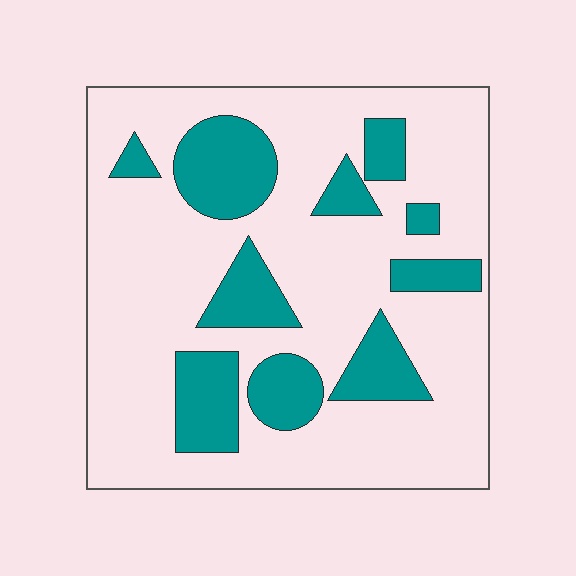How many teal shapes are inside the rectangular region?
10.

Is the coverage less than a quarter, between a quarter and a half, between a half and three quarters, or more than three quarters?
Less than a quarter.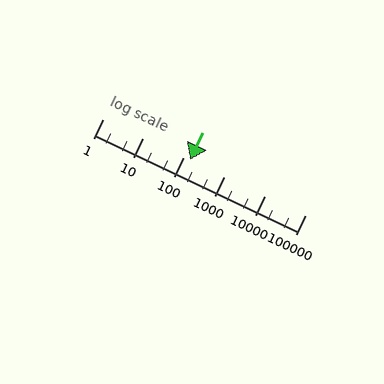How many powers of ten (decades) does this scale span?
The scale spans 5 decades, from 1 to 100000.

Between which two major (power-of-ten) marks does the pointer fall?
The pointer is between 100 and 1000.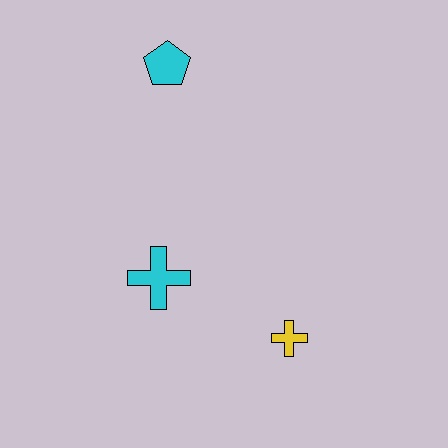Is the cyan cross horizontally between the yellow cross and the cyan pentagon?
No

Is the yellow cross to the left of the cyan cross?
No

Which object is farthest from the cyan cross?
The cyan pentagon is farthest from the cyan cross.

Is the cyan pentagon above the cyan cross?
Yes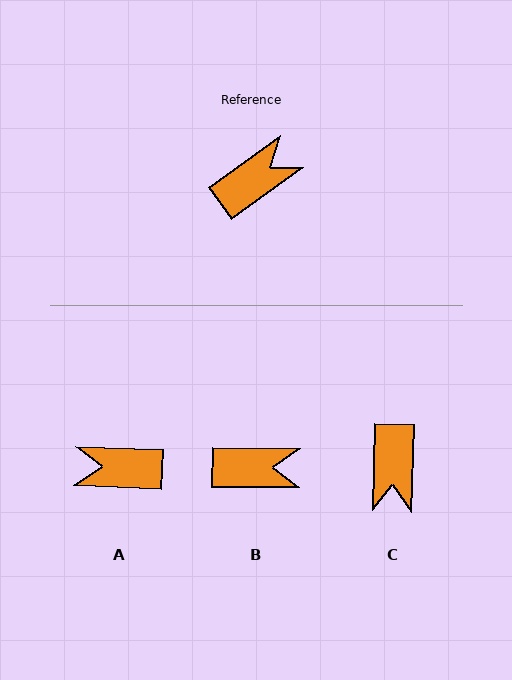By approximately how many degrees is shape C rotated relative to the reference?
Approximately 128 degrees clockwise.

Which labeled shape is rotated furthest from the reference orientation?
A, about 142 degrees away.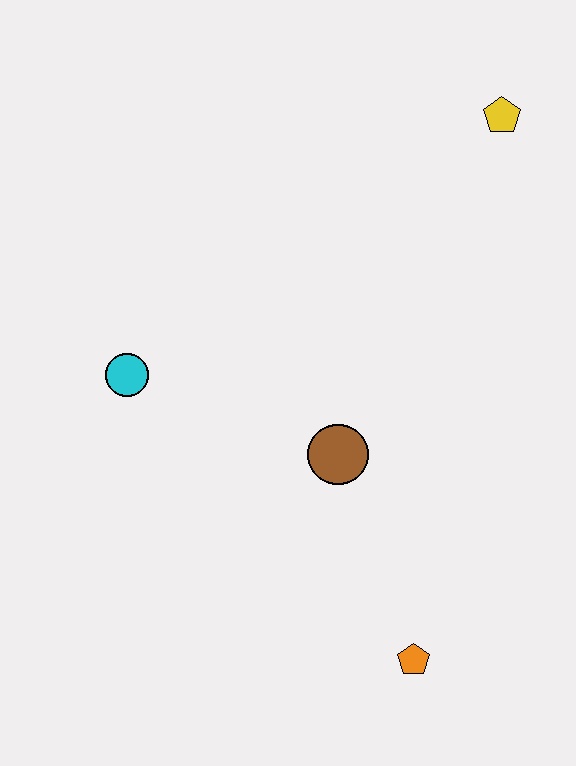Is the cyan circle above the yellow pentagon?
No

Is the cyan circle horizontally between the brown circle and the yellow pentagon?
No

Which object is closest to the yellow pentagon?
The brown circle is closest to the yellow pentagon.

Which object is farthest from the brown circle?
The yellow pentagon is farthest from the brown circle.